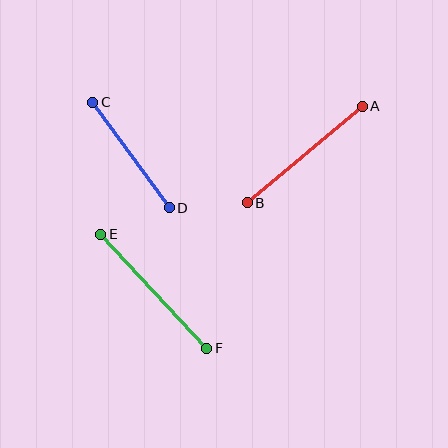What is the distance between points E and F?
The distance is approximately 156 pixels.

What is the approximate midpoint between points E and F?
The midpoint is at approximately (154, 291) pixels.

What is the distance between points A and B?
The distance is approximately 150 pixels.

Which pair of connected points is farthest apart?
Points E and F are farthest apart.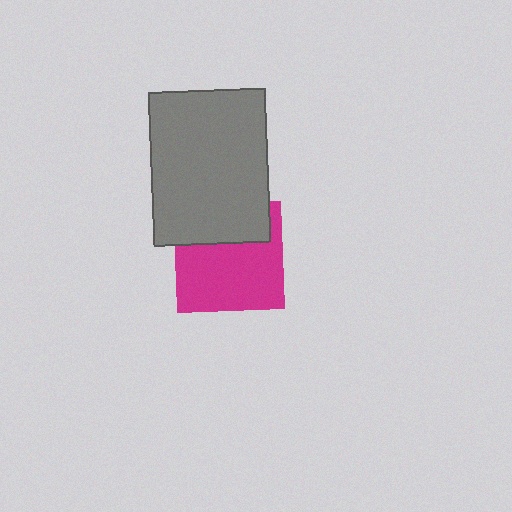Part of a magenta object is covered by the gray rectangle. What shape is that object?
It is a square.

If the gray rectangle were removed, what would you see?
You would see the complete magenta square.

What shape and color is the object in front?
The object in front is a gray rectangle.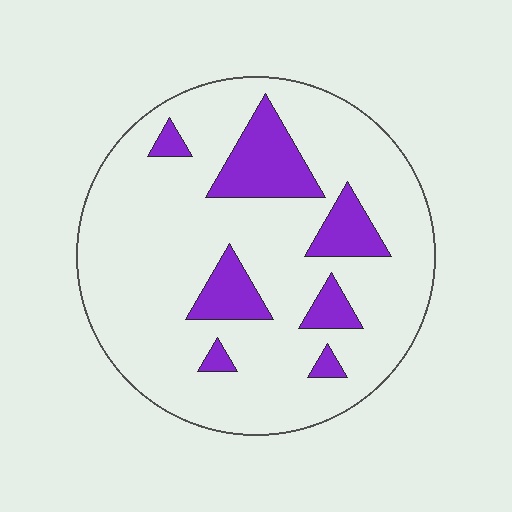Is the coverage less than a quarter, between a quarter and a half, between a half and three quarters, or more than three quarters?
Less than a quarter.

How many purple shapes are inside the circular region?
7.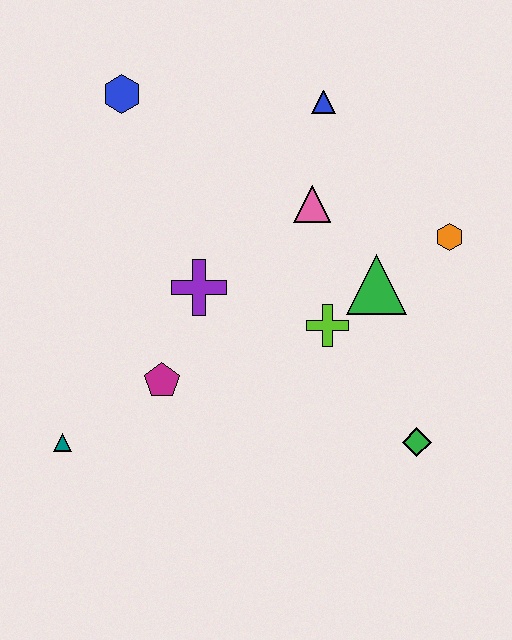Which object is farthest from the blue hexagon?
The green diamond is farthest from the blue hexagon.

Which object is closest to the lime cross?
The green triangle is closest to the lime cross.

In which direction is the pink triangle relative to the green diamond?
The pink triangle is above the green diamond.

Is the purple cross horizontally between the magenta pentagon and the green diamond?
Yes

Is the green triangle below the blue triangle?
Yes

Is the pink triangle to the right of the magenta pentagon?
Yes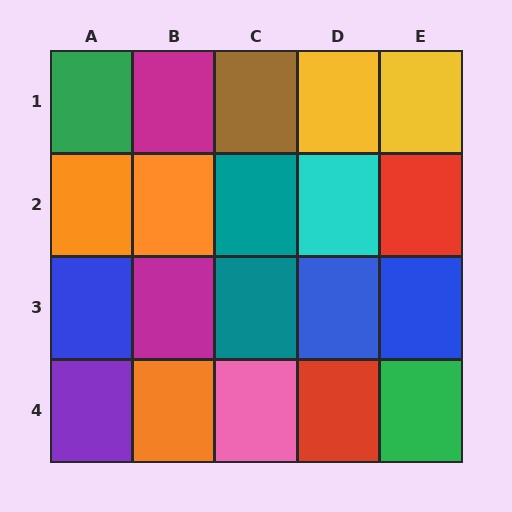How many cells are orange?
3 cells are orange.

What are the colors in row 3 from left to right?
Blue, magenta, teal, blue, blue.